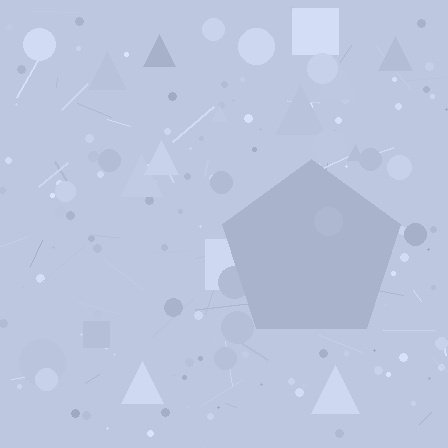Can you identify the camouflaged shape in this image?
The camouflaged shape is a pentagon.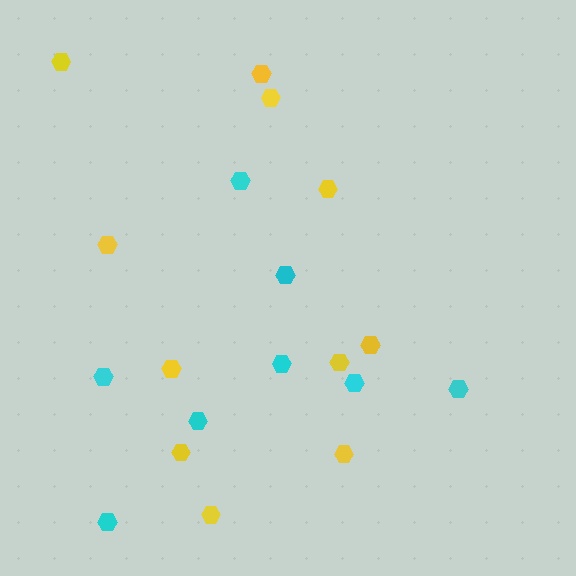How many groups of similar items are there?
There are 2 groups: one group of yellow hexagons (11) and one group of cyan hexagons (8).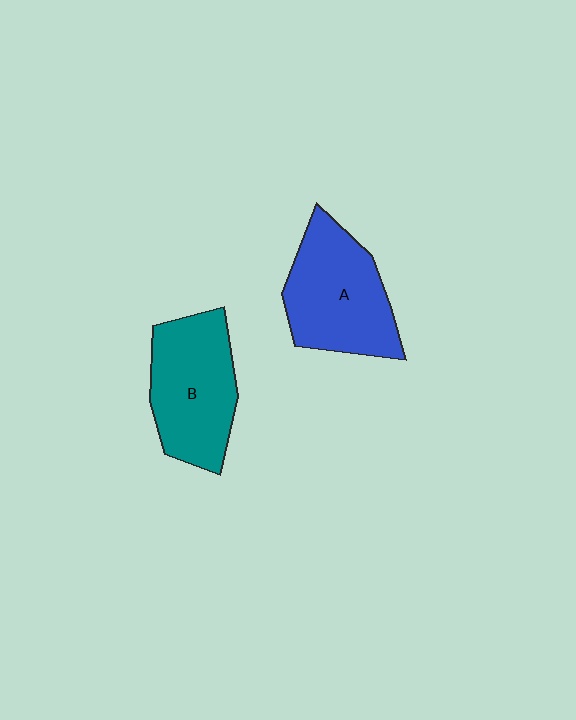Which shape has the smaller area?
Shape B (teal).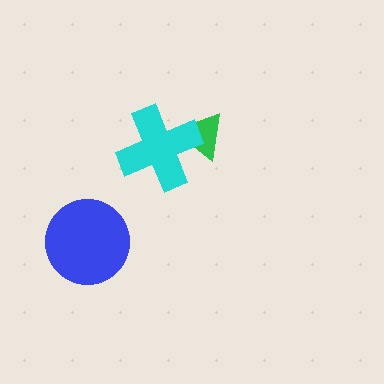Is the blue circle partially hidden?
No, no other shape covers it.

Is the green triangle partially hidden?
Yes, it is partially covered by another shape.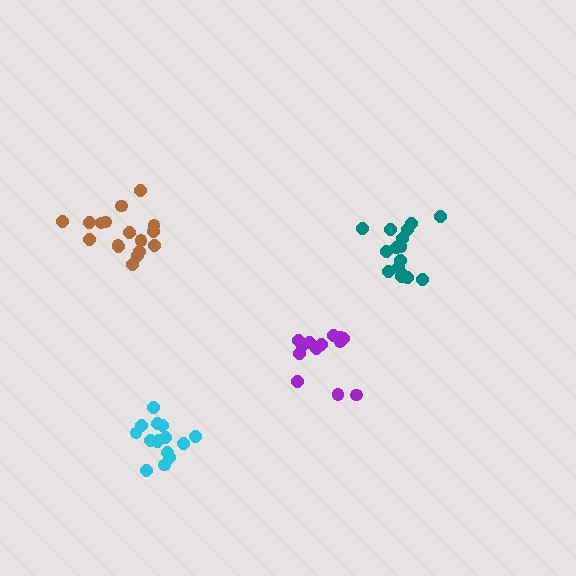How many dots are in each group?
Group 1: 15 dots, Group 2: 17 dots, Group 3: 16 dots, Group 4: 13 dots (61 total).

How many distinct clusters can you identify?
There are 4 distinct clusters.